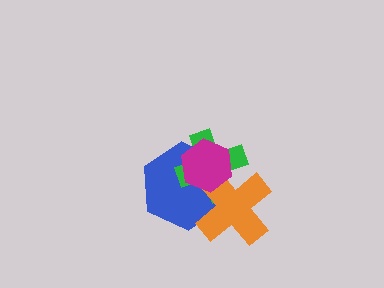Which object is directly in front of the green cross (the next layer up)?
The orange cross is directly in front of the green cross.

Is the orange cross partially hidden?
Yes, it is partially covered by another shape.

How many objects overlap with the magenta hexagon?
3 objects overlap with the magenta hexagon.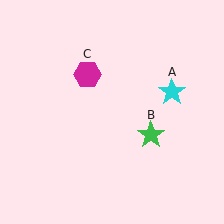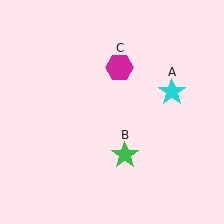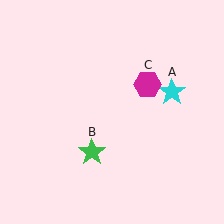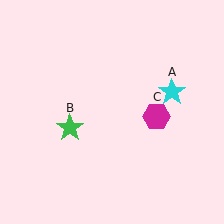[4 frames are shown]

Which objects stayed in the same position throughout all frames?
Cyan star (object A) remained stationary.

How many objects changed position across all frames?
2 objects changed position: green star (object B), magenta hexagon (object C).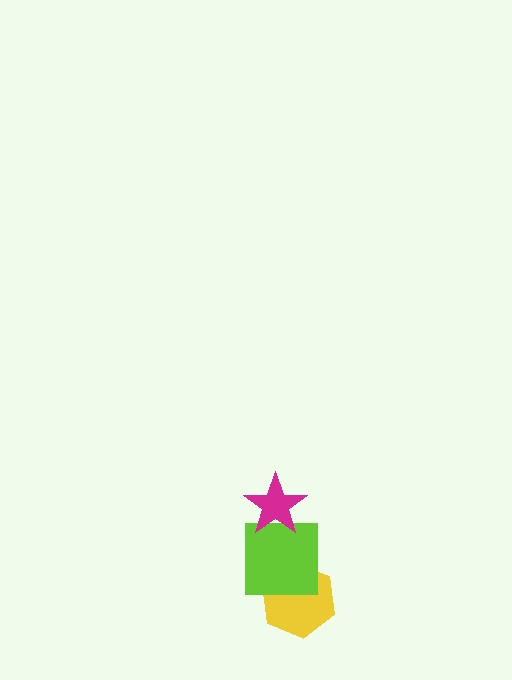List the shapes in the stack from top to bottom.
From top to bottom: the magenta star, the lime square, the yellow hexagon.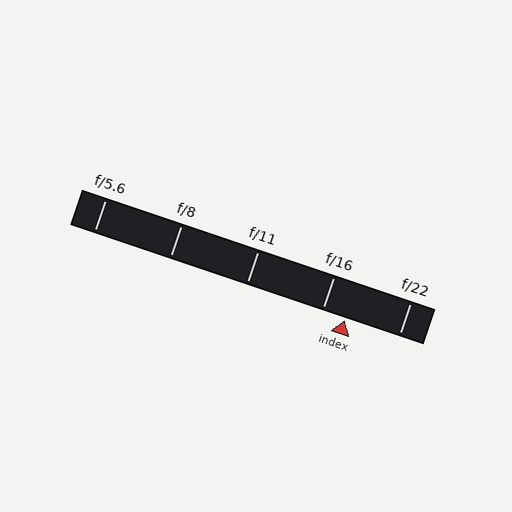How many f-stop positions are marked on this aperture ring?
There are 5 f-stop positions marked.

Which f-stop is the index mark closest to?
The index mark is closest to f/16.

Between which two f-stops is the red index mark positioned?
The index mark is between f/16 and f/22.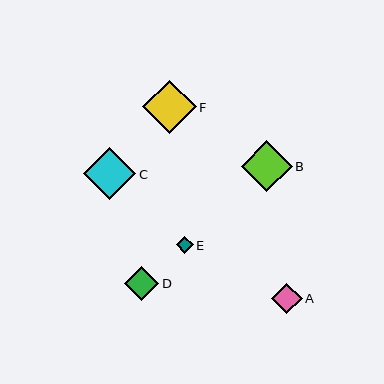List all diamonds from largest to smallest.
From largest to smallest: F, C, B, D, A, E.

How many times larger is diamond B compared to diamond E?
Diamond B is approximately 3.1 times the size of diamond E.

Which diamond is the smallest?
Diamond E is the smallest with a size of approximately 17 pixels.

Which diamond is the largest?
Diamond F is the largest with a size of approximately 53 pixels.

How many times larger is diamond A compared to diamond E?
Diamond A is approximately 1.8 times the size of diamond E.